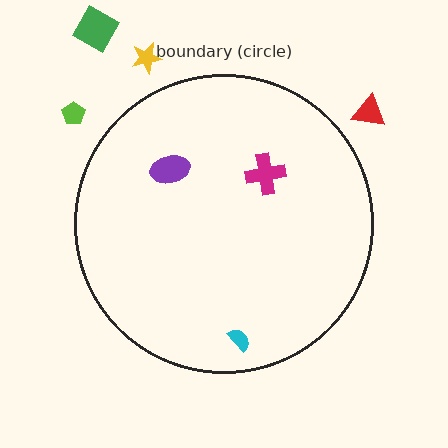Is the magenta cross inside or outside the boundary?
Inside.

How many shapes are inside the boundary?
3 inside, 4 outside.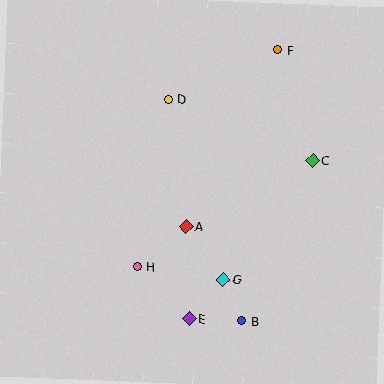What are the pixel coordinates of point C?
Point C is at (313, 160).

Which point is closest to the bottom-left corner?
Point H is closest to the bottom-left corner.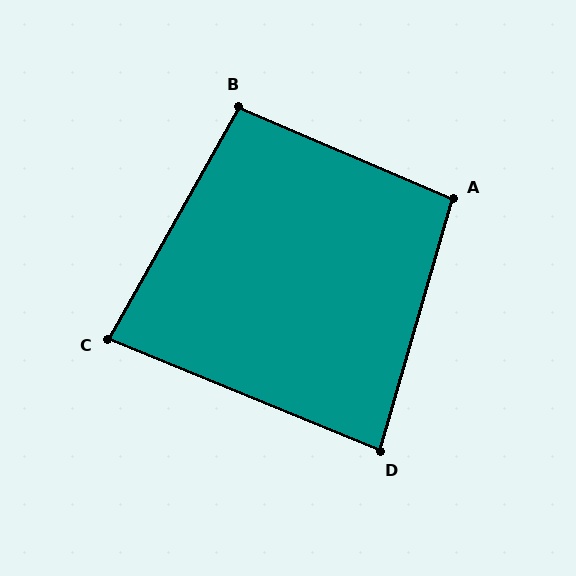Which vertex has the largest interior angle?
A, at approximately 97 degrees.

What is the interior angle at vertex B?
Approximately 96 degrees (obtuse).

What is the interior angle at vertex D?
Approximately 84 degrees (acute).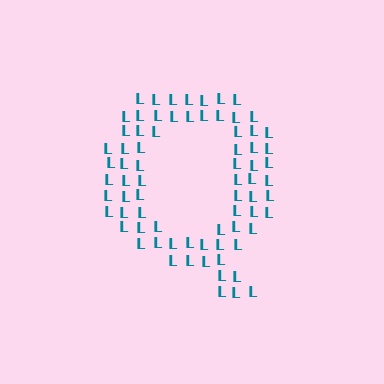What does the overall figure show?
The overall figure shows the letter Q.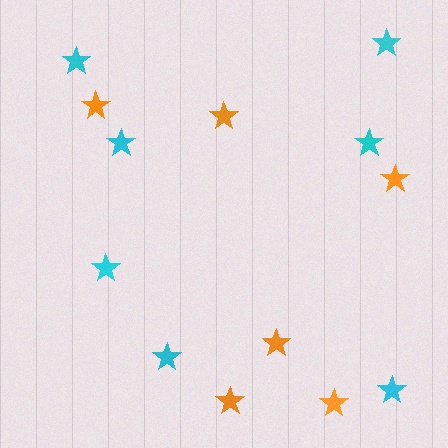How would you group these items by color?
There are 2 groups: one group of orange stars (6) and one group of cyan stars (7).